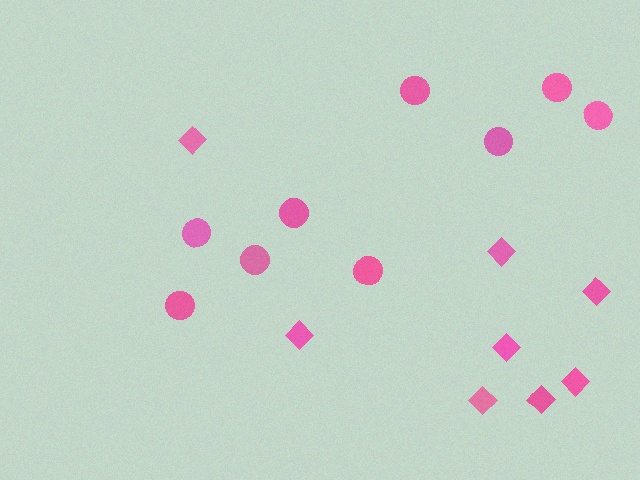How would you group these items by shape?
There are 2 groups: one group of diamonds (8) and one group of circles (9).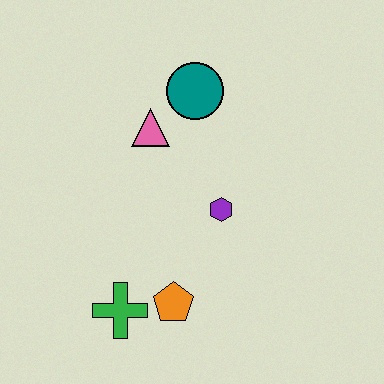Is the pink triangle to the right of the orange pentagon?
No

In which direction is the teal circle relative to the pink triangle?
The teal circle is to the right of the pink triangle.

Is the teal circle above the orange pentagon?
Yes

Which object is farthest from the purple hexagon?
The green cross is farthest from the purple hexagon.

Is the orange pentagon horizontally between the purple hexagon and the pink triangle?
Yes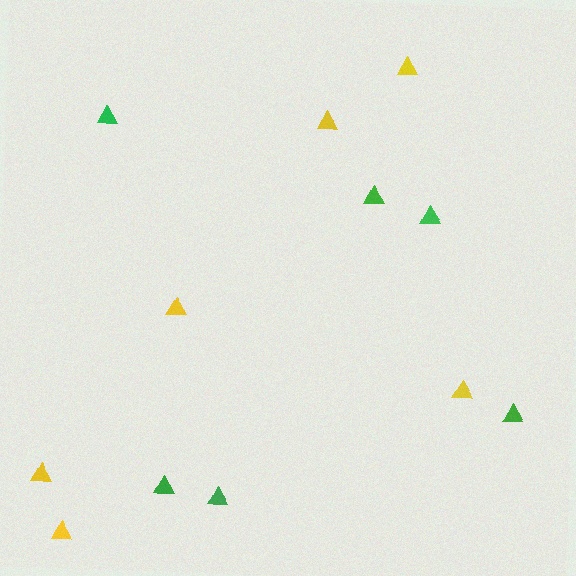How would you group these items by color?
There are 2 groups: one group of green triangles (6) and one group of yellow triangles (6).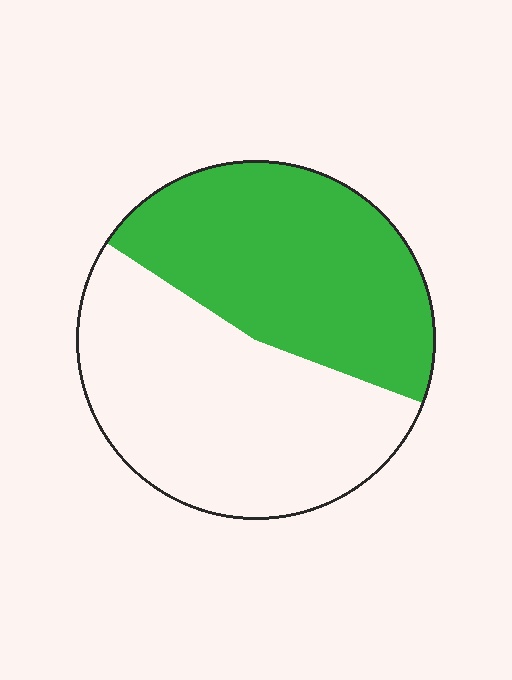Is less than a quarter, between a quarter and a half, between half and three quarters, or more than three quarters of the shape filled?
Between a quarter and a half.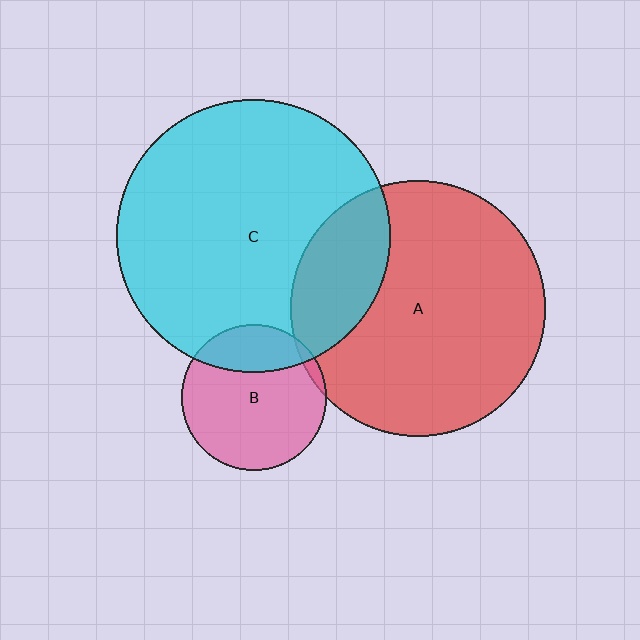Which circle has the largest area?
Circle C (cyan).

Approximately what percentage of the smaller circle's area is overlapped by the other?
Approximately 25%.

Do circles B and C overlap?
Yes.